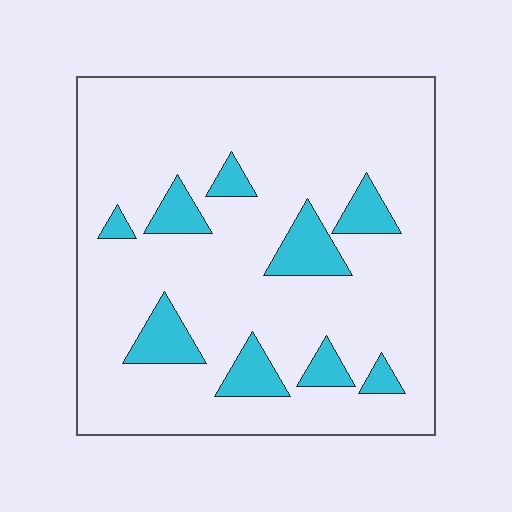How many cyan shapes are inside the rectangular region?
9.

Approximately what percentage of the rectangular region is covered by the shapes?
Approximately 15%.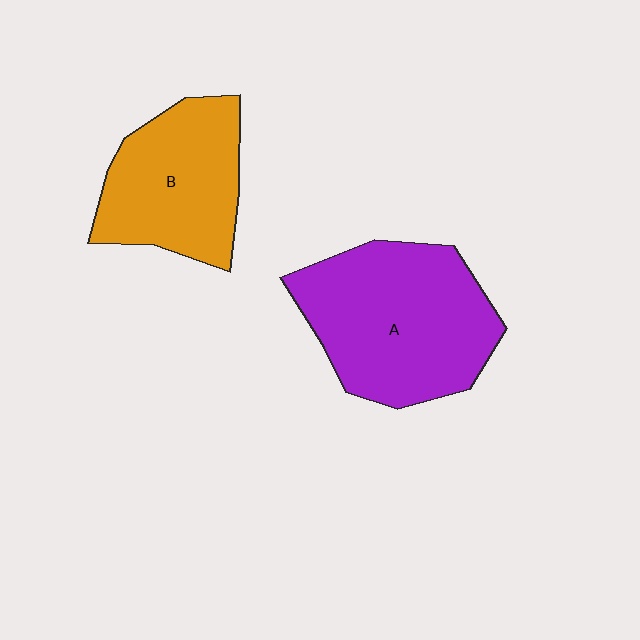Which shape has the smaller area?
Shape B (orange).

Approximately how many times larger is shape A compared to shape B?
Approximately 1.4 times.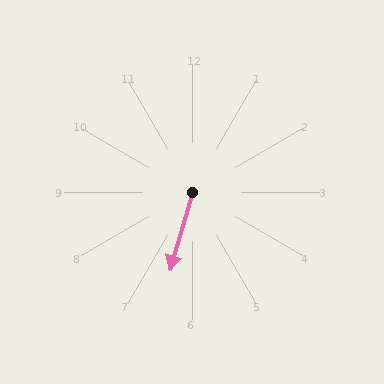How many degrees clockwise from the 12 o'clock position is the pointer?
Approximately 196 degrees.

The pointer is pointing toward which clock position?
Roughly 7 o'clock.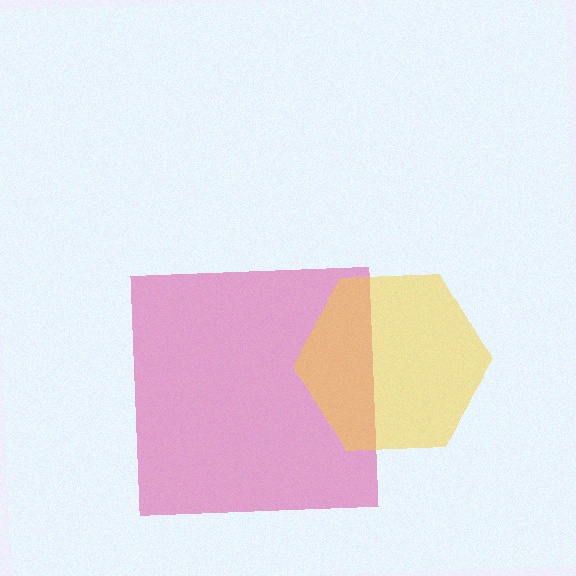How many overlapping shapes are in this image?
There are 2 overlapping shapes in the image.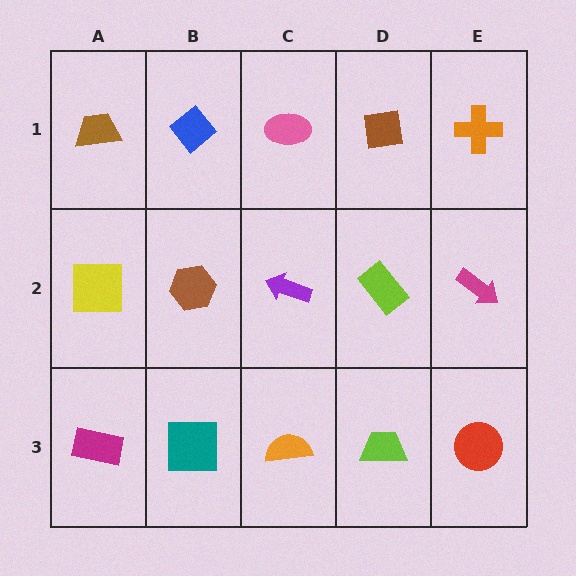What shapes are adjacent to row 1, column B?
A brown hexagon (row 2, column B), a brown trapezoid (row 1, column A), a pink ellipse (row 1, column C).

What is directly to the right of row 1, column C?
A brown square.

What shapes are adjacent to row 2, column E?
An orange cross (row 1, column E), a red circle (row 3, column E), a lime rectangle (row 2, column D).